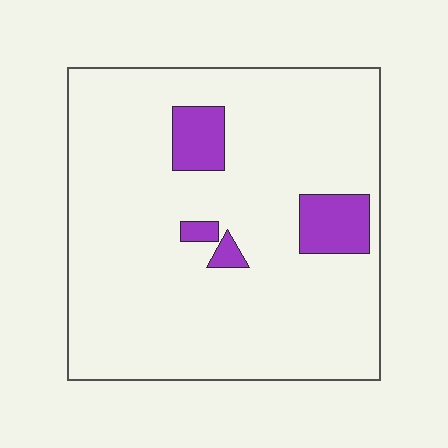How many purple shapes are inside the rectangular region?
4.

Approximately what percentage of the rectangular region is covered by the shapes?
Approximately 10%.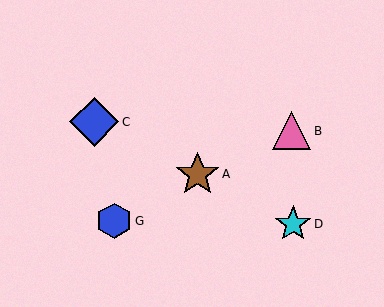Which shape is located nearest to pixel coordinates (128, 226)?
The blue hexagon (labeled G) at (114, 221) is nearest to that location.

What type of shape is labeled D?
Shape D is a cyan star.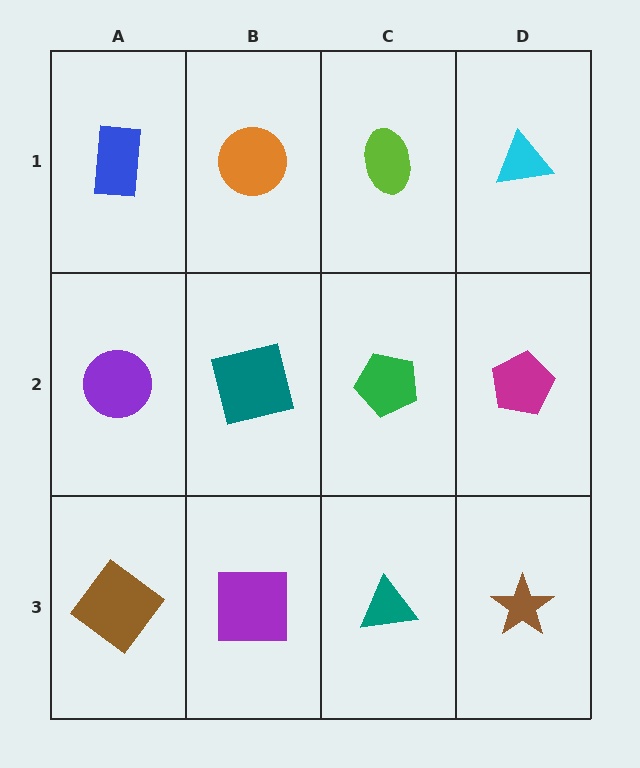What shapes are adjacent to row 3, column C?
A green pentagon (row 2, column C), a purple square (row 3, column B), a brown star (row 3, column D).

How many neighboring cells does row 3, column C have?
3.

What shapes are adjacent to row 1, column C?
A green pentagon (row 2, column C), an orange circle (row 1, column B), a cyan triangle (row 1, column D).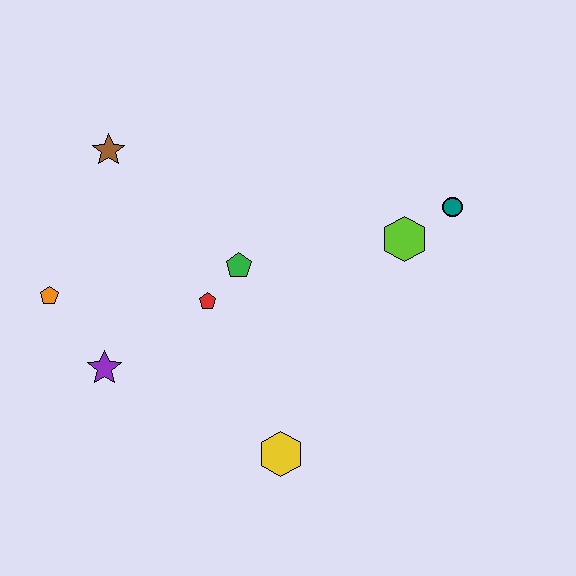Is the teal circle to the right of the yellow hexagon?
Yes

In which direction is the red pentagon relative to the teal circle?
The red pentagon is to the left of the teal circle.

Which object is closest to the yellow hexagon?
The red pentagon is closest to the yellow hexagon.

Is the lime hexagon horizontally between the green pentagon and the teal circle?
Yes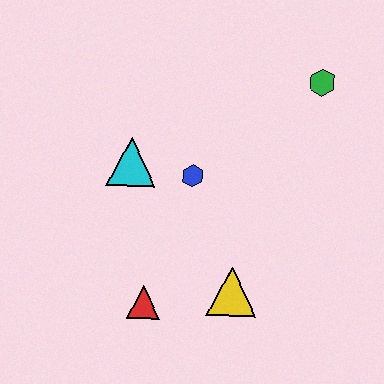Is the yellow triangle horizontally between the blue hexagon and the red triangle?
No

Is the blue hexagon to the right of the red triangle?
Yes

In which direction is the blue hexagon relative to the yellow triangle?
The blue hexagon is above the yellow triangle.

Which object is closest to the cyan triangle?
The blue hexagon is closest to the cyan triangle.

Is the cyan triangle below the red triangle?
No